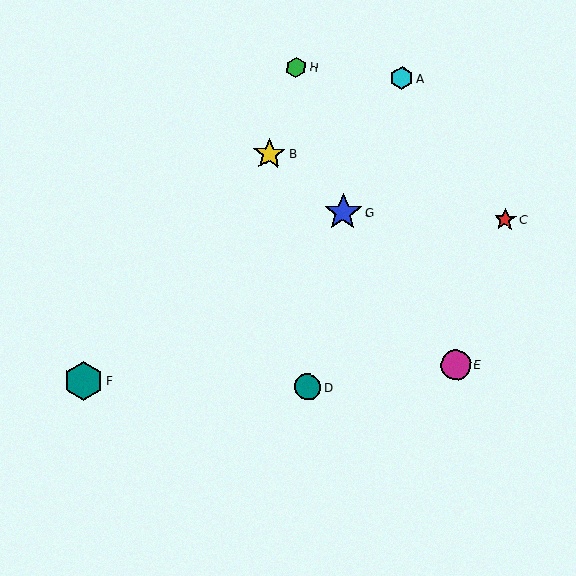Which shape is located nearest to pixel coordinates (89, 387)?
The teal hexagon (labeled F) at (83, 381) is nearest to that location.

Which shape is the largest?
The teal hexagon (labeled F) is the largest.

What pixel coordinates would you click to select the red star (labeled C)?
Click at (505, 220) to select the red star C.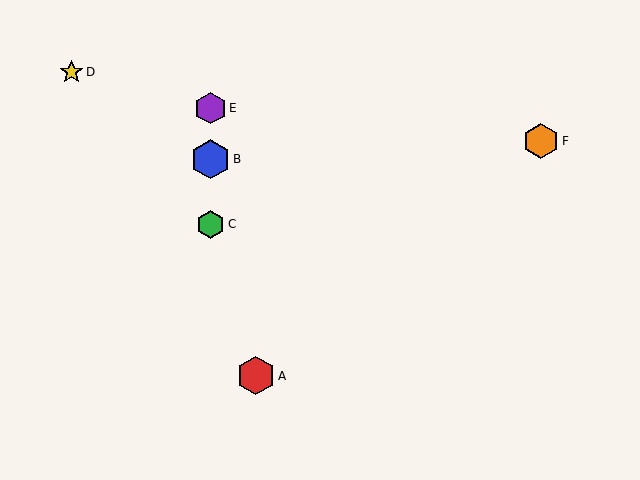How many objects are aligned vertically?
3 objects (B, C, E) are aligned vertically.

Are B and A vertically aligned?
No, B is at x≈210 and A is at x≈256.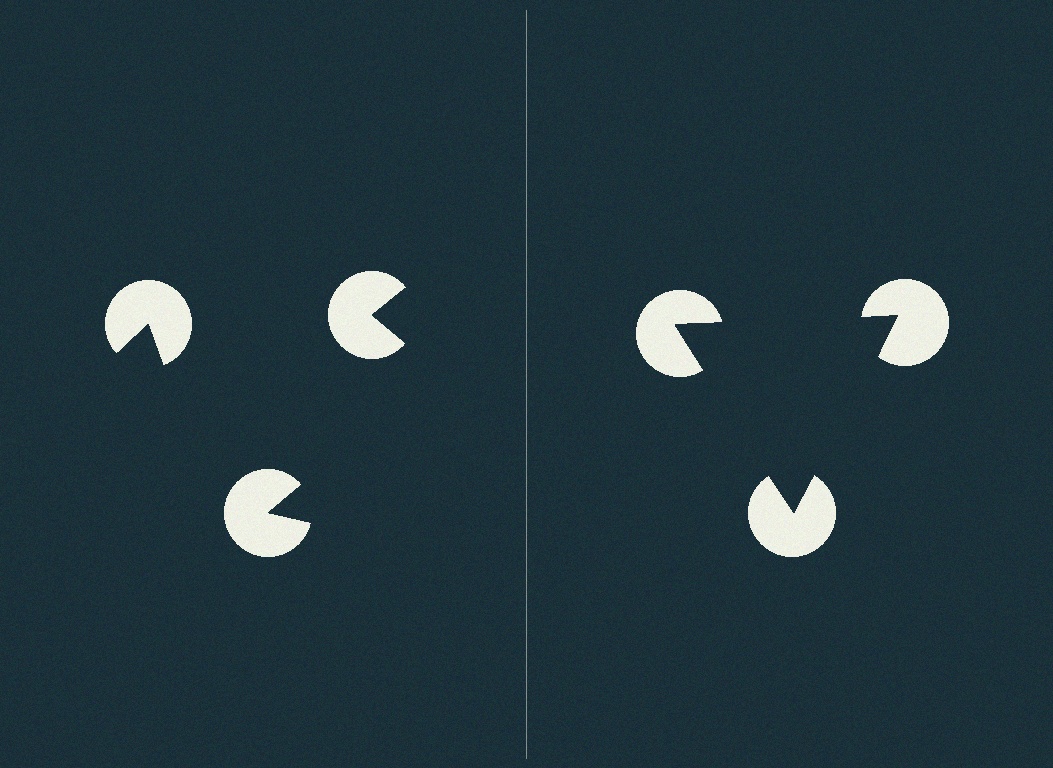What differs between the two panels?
The pac-man discs are positioned identically on both sides; only the wedge orientations differ. On the right they align to a triangle; on the left they are misaligned.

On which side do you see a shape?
An illusory triangle appears on the right side. On the left side the wedge cuts are rotated, so no coherent shape forms.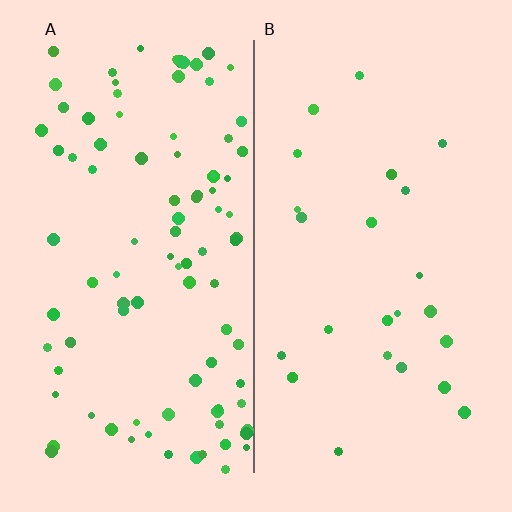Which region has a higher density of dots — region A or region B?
A (the left).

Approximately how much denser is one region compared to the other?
Approximately 4.0× — region A over region B.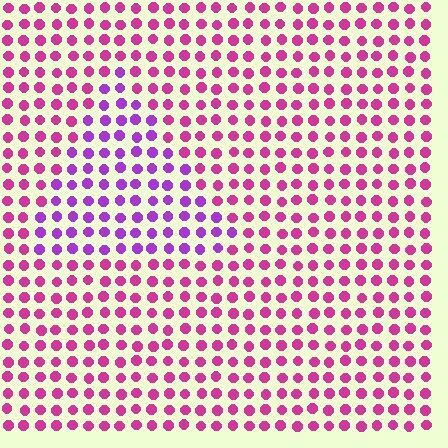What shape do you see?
I see a triangle.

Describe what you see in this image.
The image is filled with small magenta elements in a uniform arrangement. A triangle-shaped region is visible where the elements are tinted to a slightly different hue, forming a subtle color boundary.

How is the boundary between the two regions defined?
The boundary is defined purely by a slight shift in hue (about 36 degrees). Spacing, size, and orientation are identical on both sides.